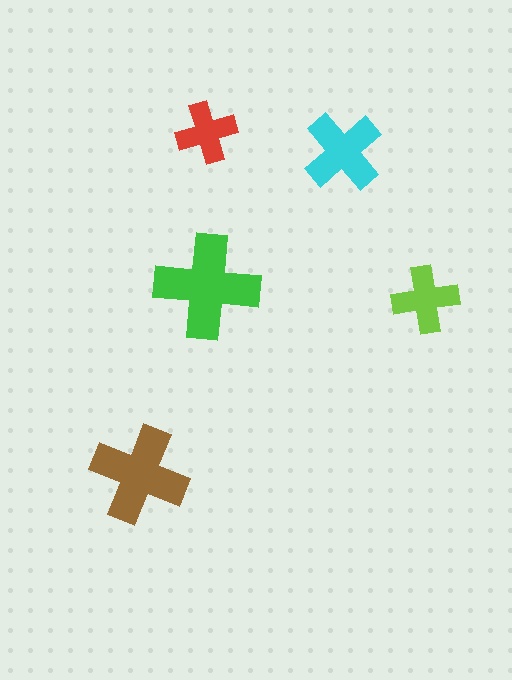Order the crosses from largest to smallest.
the green one, the brown one, the cyan one, the lime one, the red one.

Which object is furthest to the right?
The lime cross is rightmost.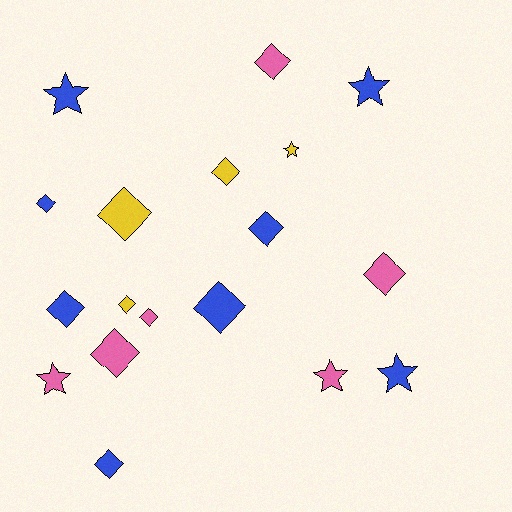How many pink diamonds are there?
There are 4 pink diamonds.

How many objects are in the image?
There are 18 objects.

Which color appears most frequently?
Blue, with 8 objects.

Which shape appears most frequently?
Diamond, with 12 objects.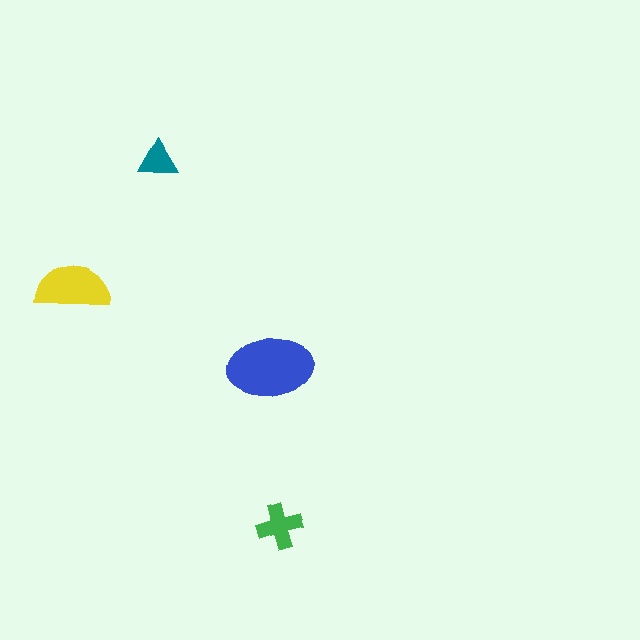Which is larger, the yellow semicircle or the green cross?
The yellow semicircle.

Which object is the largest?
The blue ellipse.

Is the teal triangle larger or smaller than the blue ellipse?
Smaller.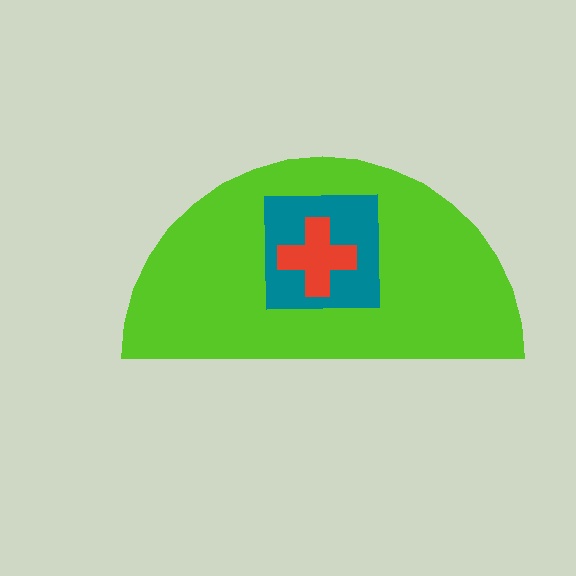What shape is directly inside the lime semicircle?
The teal square.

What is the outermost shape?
The lime semicircle.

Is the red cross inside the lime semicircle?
Yes.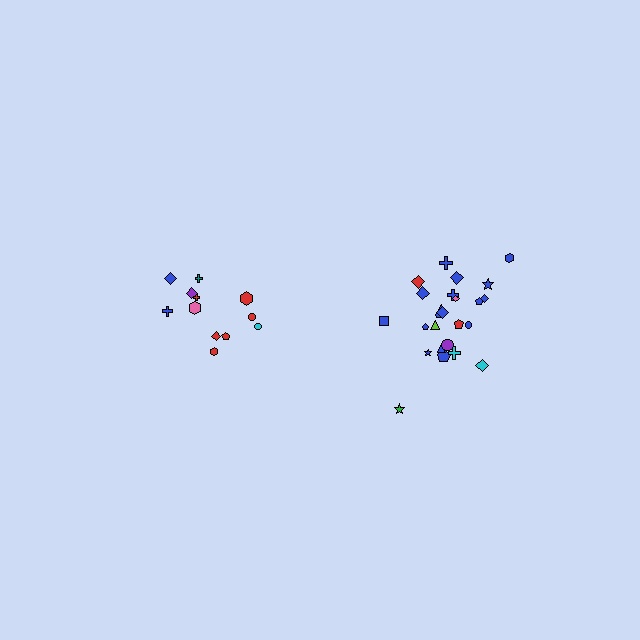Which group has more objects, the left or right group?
The right group.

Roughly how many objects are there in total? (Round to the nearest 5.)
Roughly 35 objects in total.